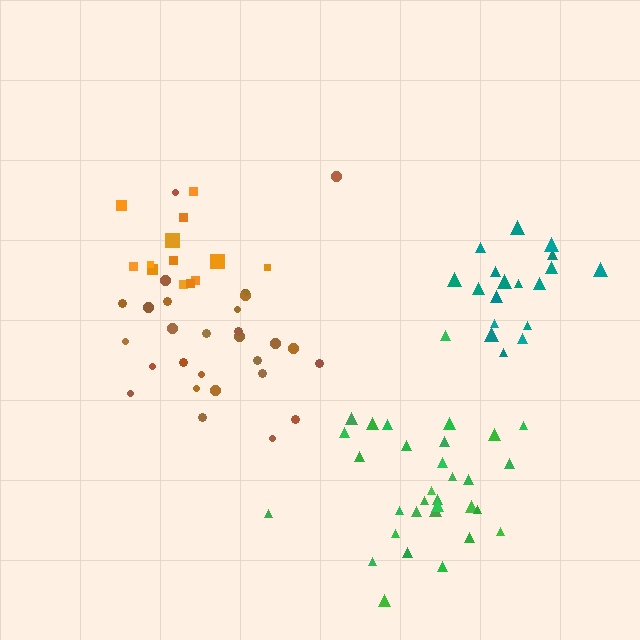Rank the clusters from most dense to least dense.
teal, brown, green, orange.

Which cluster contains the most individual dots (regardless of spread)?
Green (32).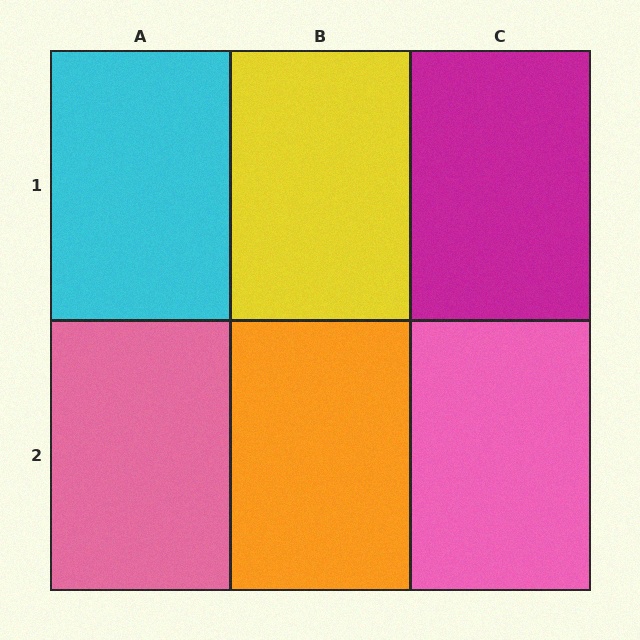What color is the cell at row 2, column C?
Pink.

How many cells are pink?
2 cells are pink.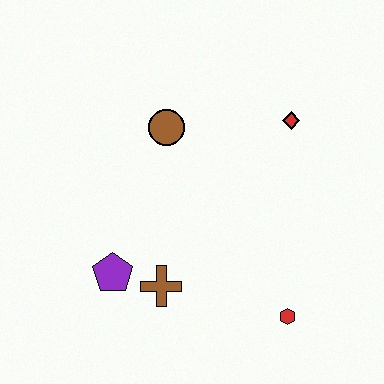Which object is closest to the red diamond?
The brown circle is closest to the red diamond.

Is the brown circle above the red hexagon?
Yes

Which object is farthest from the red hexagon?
The brown circle is farthest from the red hexagon.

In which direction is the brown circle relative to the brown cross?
The brown circle is above the brown cross.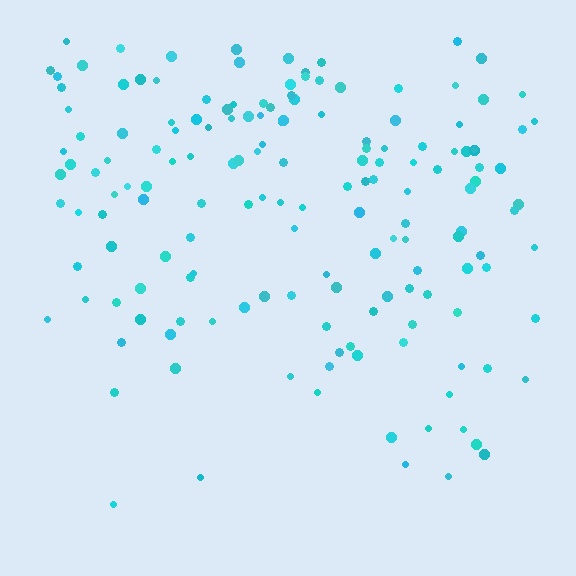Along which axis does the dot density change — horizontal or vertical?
Vertical.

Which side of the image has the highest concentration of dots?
The top.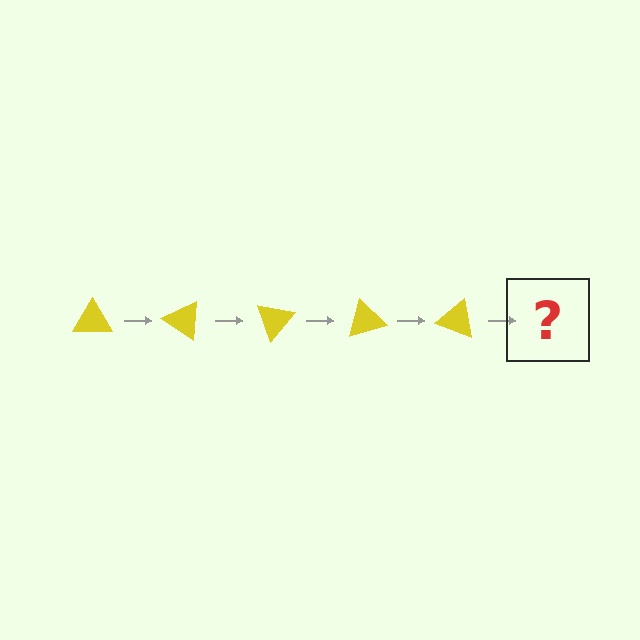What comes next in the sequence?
The next element should be a yellow triangle rotated 175 degrees.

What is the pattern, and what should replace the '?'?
The pattern is that the triangle rotates 35 degrees each step. The '?' should be a yellow triangle rotated 175 degrees.